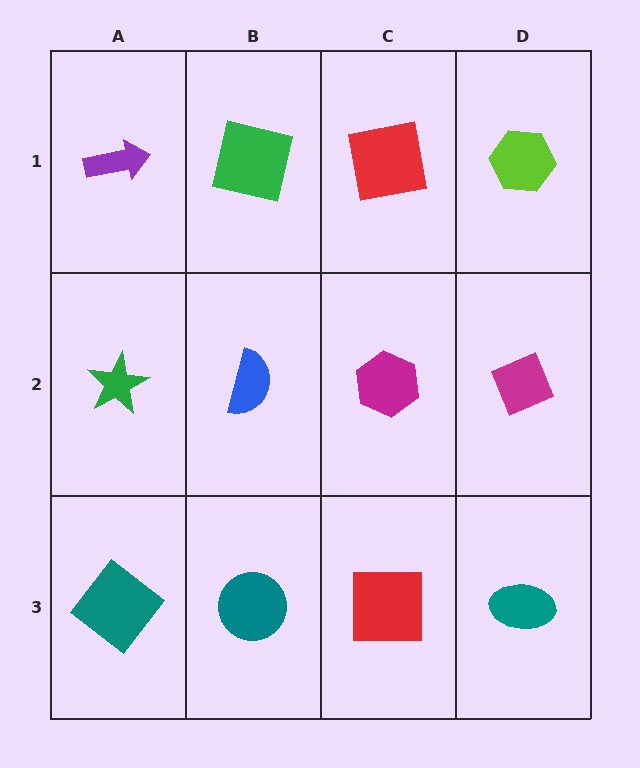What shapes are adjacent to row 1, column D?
A magenta diamond (row 2, column D), a red square (row 1, column C).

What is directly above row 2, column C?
A red square.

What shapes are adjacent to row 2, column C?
A red square (row 1, column C), a red square (row 3, column C), a blue semicircle (row 2, column B), a magenta diamond (row 2, column D).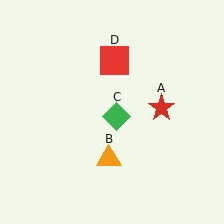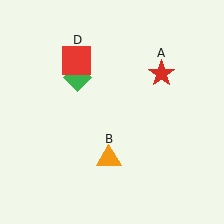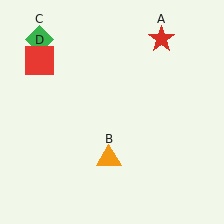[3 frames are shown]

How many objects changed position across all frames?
3 objects changed position: red star (object A), green diamond (object C), red square (object D).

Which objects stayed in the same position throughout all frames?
Orange triangle (object B) remained stationary.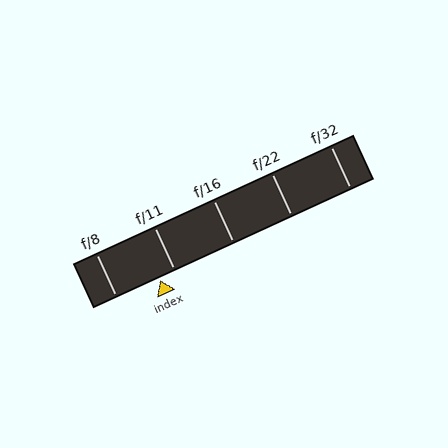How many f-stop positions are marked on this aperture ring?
There are 5 f-stop positions marked.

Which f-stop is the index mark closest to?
The index mark is closest to f/11.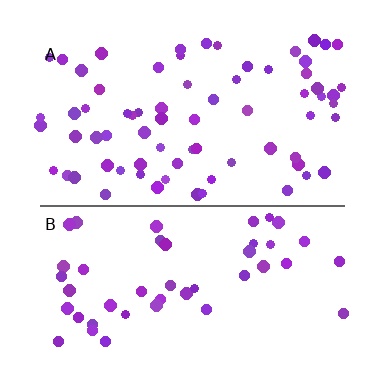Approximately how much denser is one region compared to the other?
Approximately 1.6× — region A over region B.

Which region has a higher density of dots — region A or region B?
A (the top).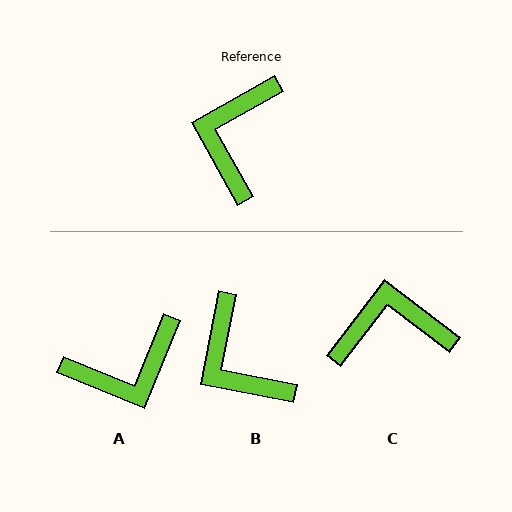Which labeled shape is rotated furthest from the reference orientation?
A, about 129 degrees away.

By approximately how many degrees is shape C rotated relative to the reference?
Approximately 66 degrees clockwise.